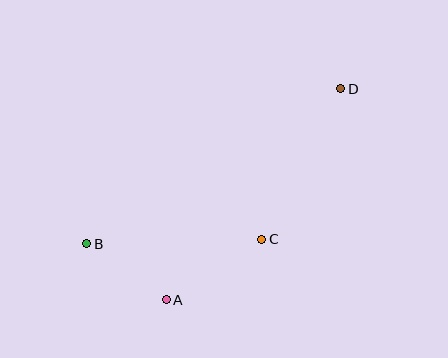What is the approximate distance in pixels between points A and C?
The distance between A and C is approximately 113 pixels.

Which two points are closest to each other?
Points A and B are closest to each other.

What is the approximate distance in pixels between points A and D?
The distance between A and D is approximately 274 pixels.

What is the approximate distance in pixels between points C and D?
The distance between C and D is approximately 170 pixels.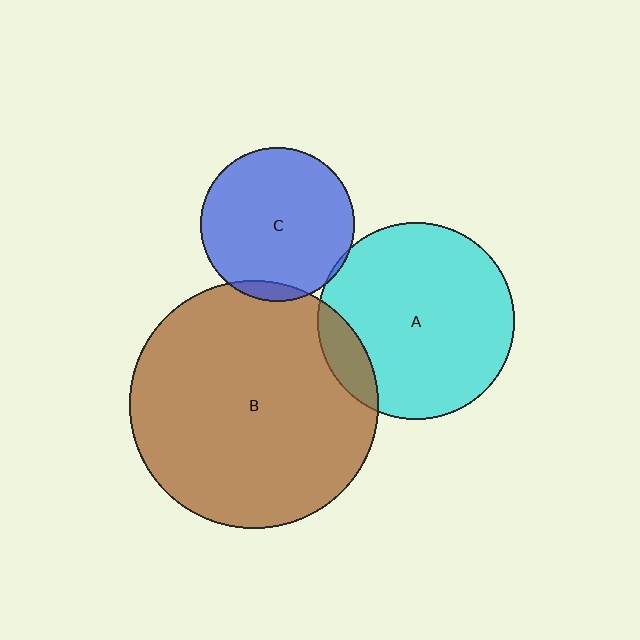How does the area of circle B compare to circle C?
Approximately 2.6 times.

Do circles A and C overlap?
Yes.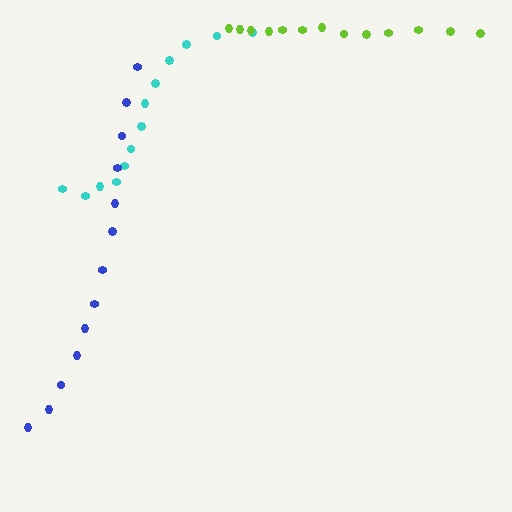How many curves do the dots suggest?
There are 3 distinct paths.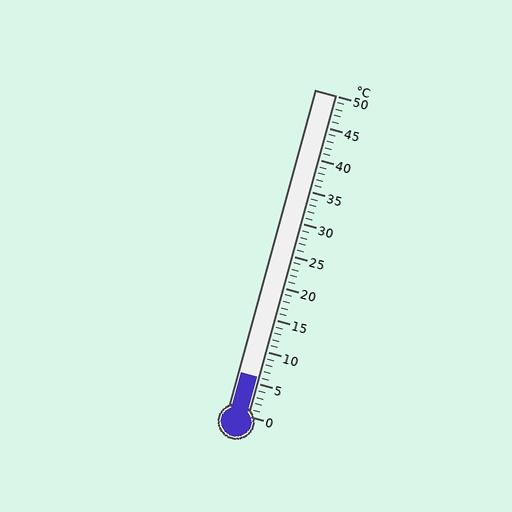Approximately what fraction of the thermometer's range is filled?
The thermometer is filled to approximately 10% of its range.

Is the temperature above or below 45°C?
The temperature is below 45°C.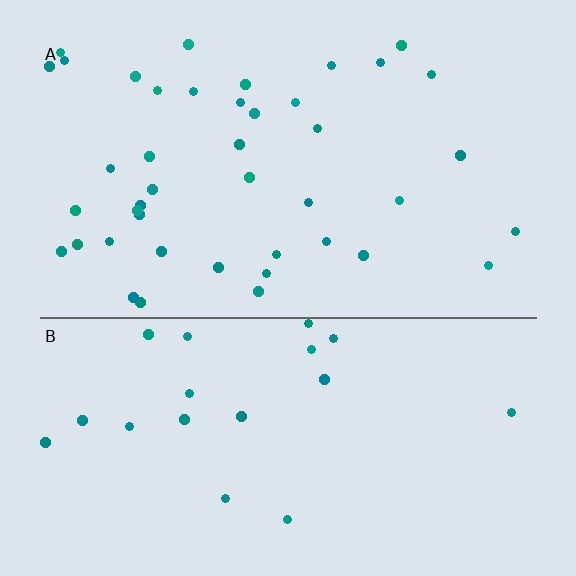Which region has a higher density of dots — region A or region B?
A (the top).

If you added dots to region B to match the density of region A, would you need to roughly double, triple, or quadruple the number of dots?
Approximately double.